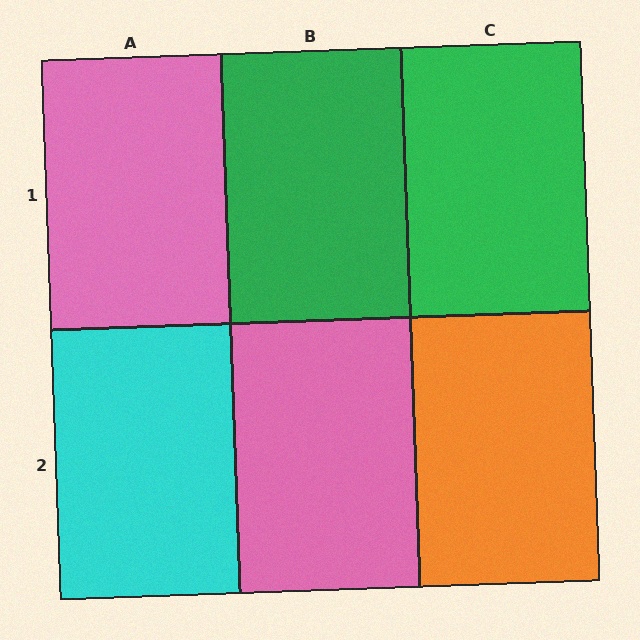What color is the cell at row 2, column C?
Orange.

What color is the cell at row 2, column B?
Pink.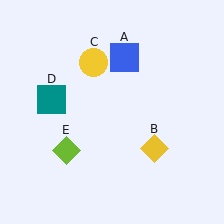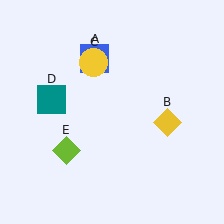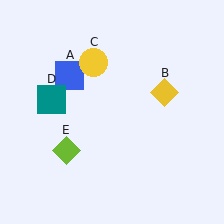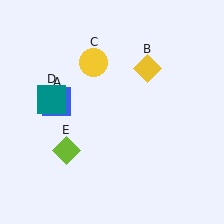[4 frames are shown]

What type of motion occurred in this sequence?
The blue square (object A), yellow diamond (object B) rotated counterclockwise around the center of the scene.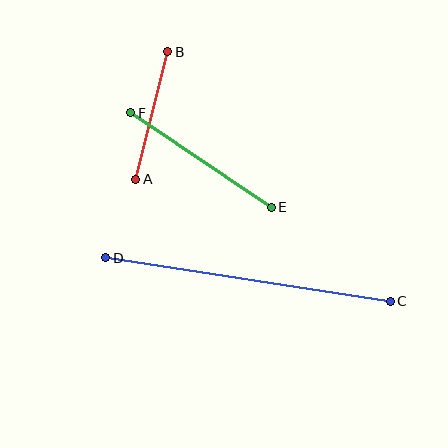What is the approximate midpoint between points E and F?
The midpoint is at approximately (201, 160) pixels.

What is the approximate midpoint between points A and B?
The midpoint is at approximately (152, 115) pixels.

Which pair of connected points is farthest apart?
Points C and D are farthest apart.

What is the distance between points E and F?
The distance is approximately 169 pixels.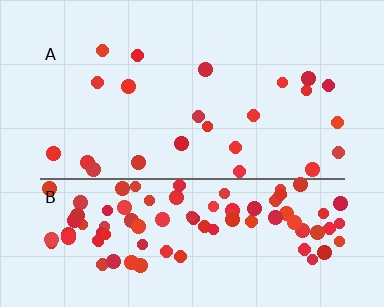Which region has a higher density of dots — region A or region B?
B (the bottom).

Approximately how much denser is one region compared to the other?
Approximately 4.4× — region B over region A.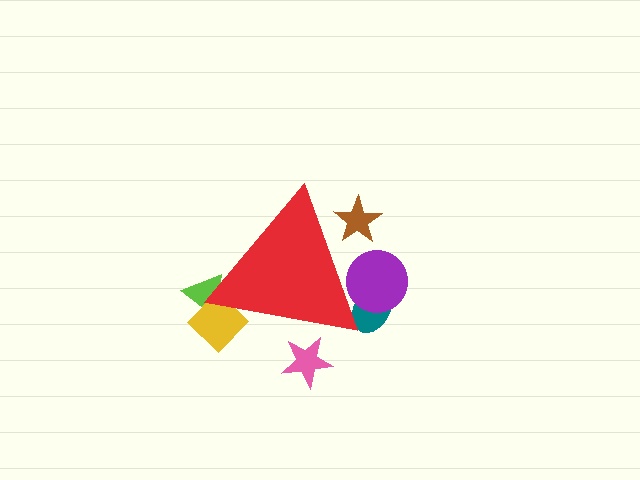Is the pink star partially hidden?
Yes, the pink star is partially hidden behind the red triangle.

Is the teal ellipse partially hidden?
Yes, the teal ellipse is partially hidden behind the red triangle.